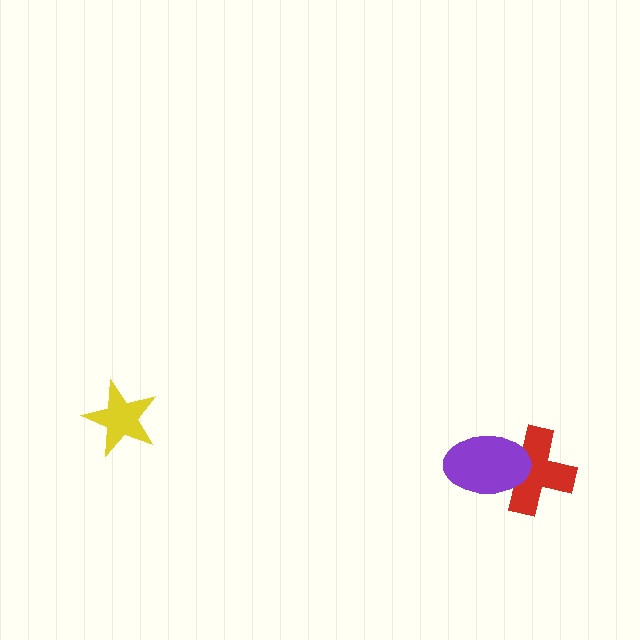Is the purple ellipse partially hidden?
No, no other shape covers it.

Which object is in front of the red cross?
The purple ellipse is in front of the red cross.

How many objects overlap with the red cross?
1 object overlaps with the red cross.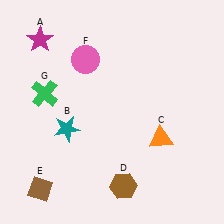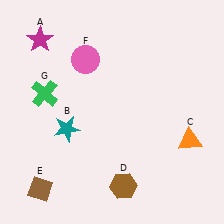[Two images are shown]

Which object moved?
The orange triangle (C) moved right.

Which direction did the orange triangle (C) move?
The orange triangle (C) moved right.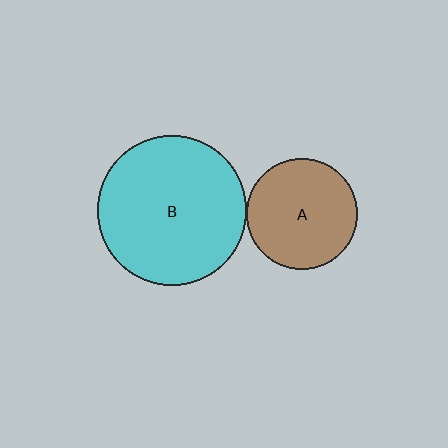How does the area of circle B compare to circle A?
Approximately 1.8 times.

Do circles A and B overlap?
Yes.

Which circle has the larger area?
Circle B (cyan).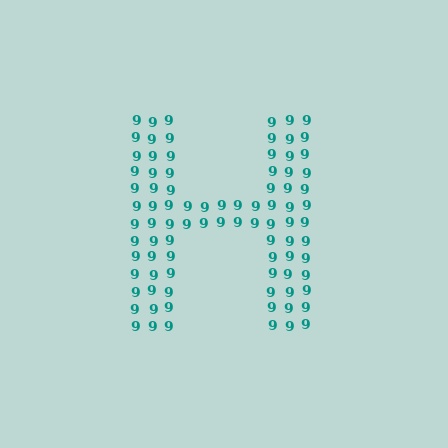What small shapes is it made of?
It is made of small digit 9's.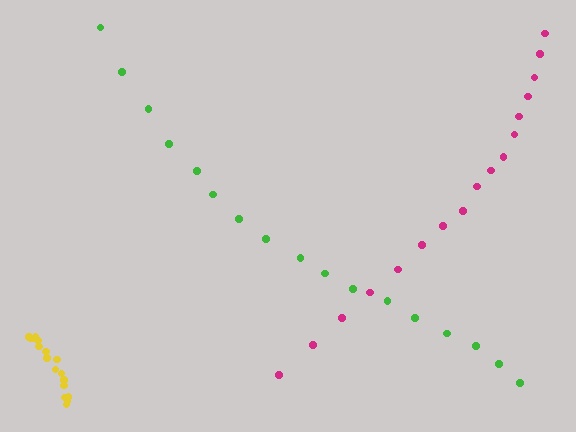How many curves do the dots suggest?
There are 3 distinct paths.